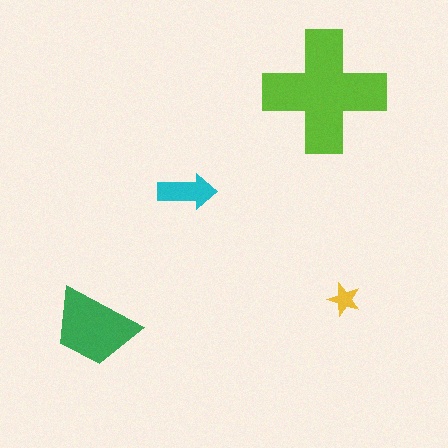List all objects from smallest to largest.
The yellow star, the cyan arrow, the green trapezoid, the lime cross.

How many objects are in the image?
There are 4 objects in the image.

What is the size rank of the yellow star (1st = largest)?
4th.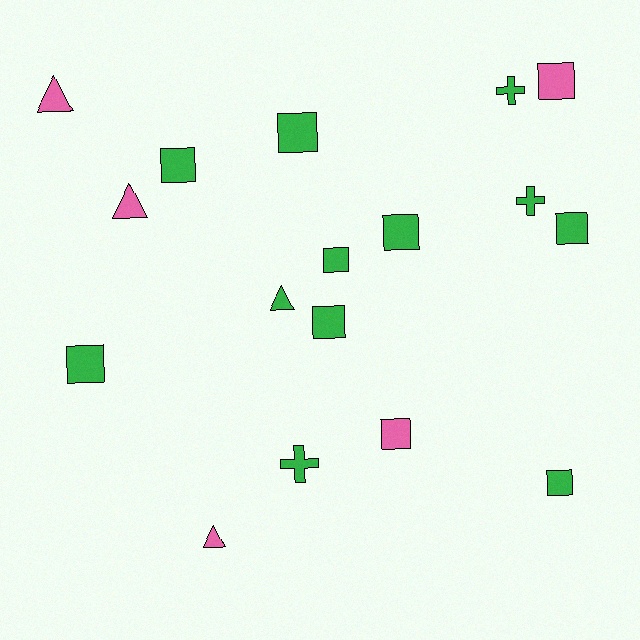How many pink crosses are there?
There are no pink crosses.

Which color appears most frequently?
Green, with 12 objects.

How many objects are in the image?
There are 17 objects.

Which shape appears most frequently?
Square, with 10 objects.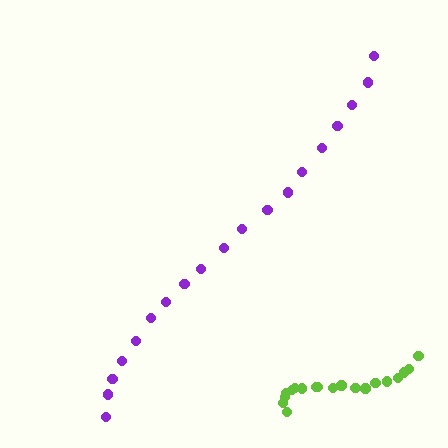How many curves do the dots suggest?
There are 2 distinct paths.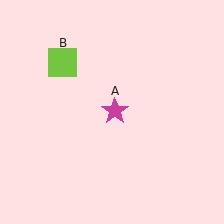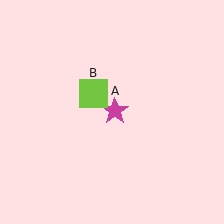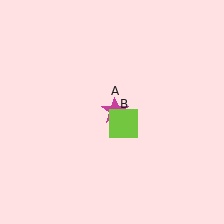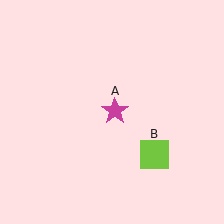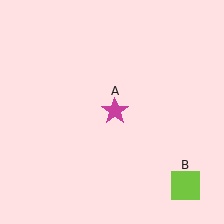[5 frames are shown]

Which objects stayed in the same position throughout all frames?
Magenta star (object A) remained stationary.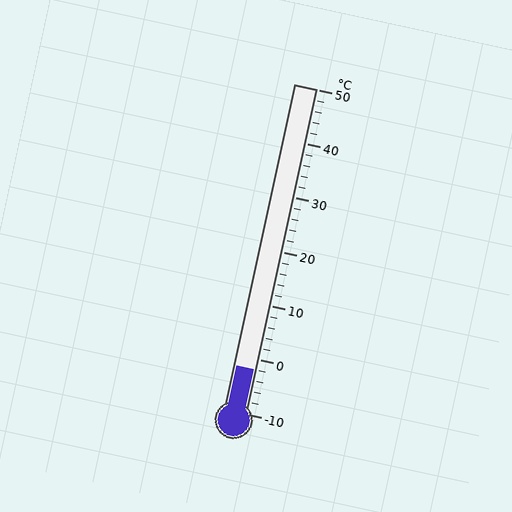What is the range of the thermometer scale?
The thermometer scale ranges from -10°C to 50°C.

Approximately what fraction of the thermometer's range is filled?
The thermometer is filled to approximately 15% of its range.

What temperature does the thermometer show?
The thermometer shows approximately -2°C.